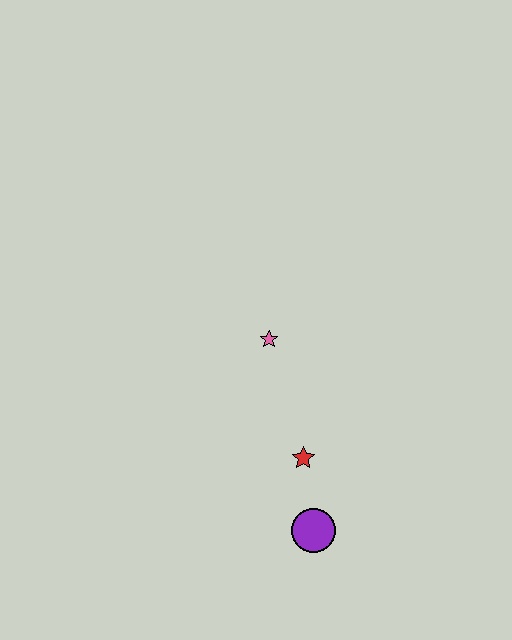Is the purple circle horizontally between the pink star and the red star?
No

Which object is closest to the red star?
The purple circle is closest to the red star.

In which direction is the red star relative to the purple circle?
The red star is above the purple circle.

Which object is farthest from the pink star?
The purple circle is farthest from the pink star.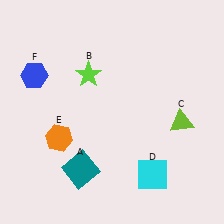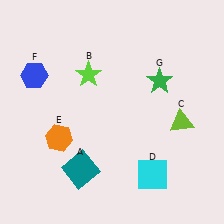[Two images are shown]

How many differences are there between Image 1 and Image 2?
There is 1 difference between the two images.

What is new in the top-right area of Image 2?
A green star (G) was added in the top-right area of Image 2.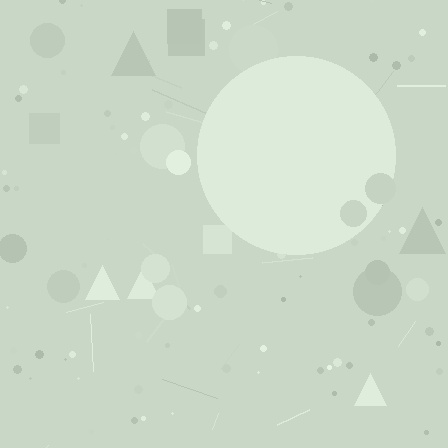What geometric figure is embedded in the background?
A circle is embedded in the background.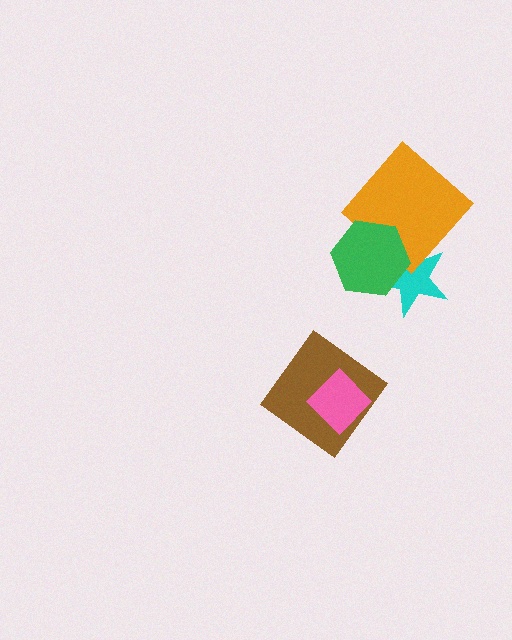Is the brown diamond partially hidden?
Yes, it is partially covered by another shape.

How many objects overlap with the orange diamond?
2 objects overlap with the orange diamond.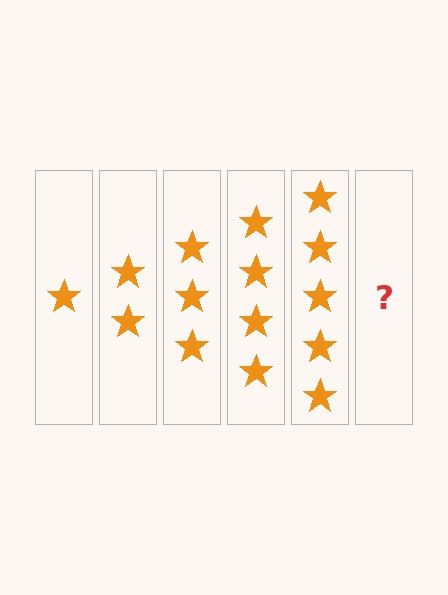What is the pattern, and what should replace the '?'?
The pattern is that each step adds one more star. The '?' should be 6 stars.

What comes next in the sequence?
The next element should be 6 stars.